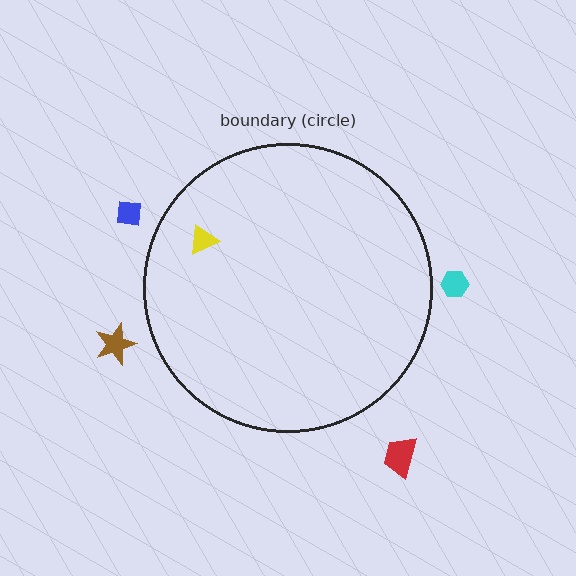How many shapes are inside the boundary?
1 inside, 4 outside.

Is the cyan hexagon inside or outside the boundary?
Outside.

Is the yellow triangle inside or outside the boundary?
Inside.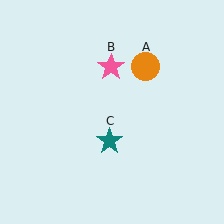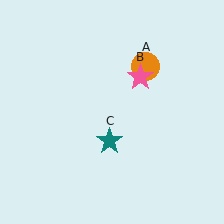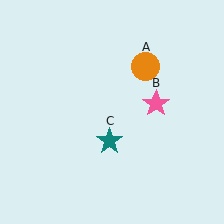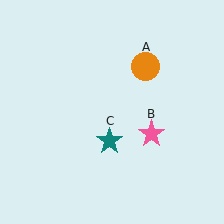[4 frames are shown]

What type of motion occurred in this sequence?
The pink star (object B) rotated clockwise around the center of the scene.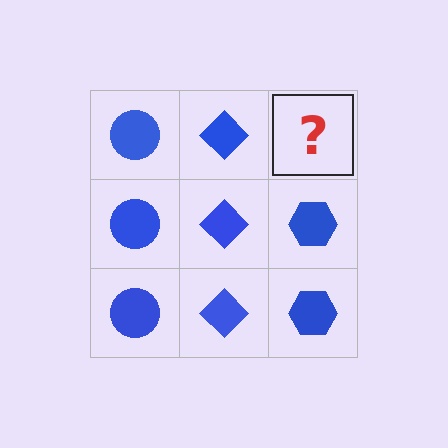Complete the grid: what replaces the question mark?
The question mark should be replaced with a blue hexagon.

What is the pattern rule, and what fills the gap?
The rule is that each column has a consistent shape. The gap should be filled with a blue hexagon.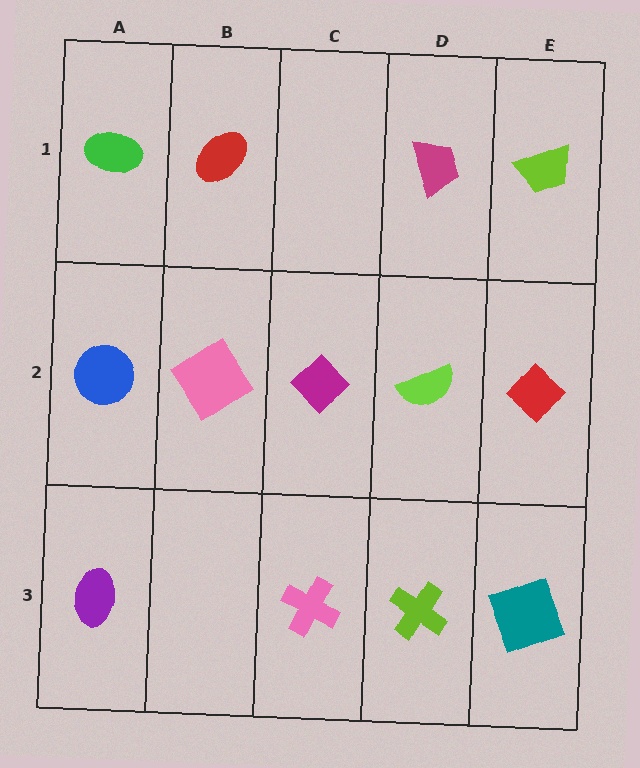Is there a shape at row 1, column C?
No, that cell is empty.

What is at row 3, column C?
A pink cross.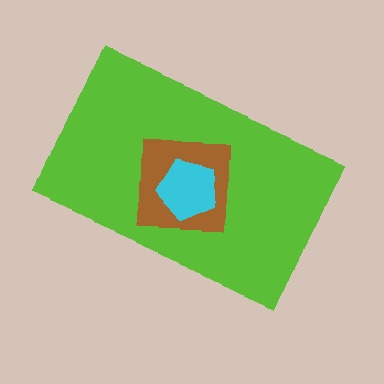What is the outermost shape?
The lime rectangle.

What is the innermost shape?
The cyan pentagon.